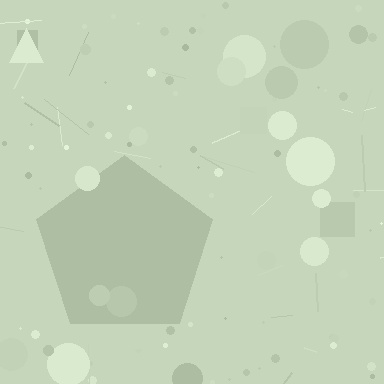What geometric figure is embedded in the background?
A pentagon is embedded in the background.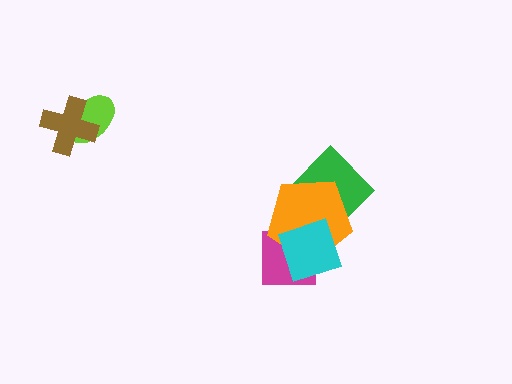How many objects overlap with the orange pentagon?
3 objects overlap with the orange pentagon.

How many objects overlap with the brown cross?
1 object overlaps with the brown cross.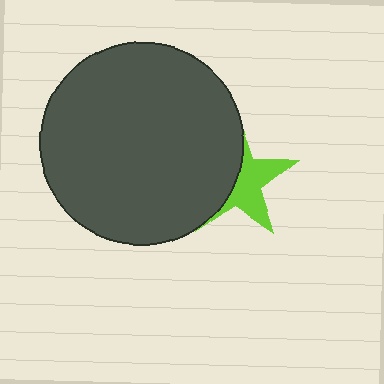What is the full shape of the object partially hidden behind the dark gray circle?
The partially hidden object is a lime star.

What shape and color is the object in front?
The object in front is a dark gray circle.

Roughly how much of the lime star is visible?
About half of it is visible (roughly 48%).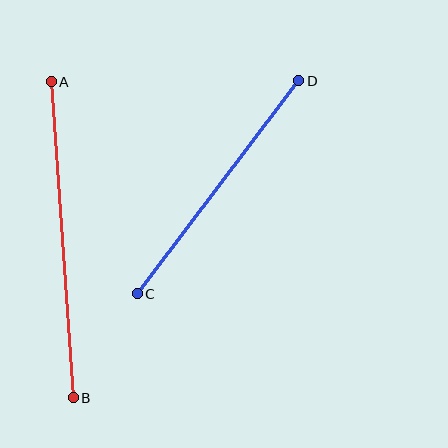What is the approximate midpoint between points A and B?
The midpoint is at approximately (62, 240) pixels.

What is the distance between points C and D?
The distance is approximately 267 pixels.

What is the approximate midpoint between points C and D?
The midpoint is at approximately (218, 187) pixels.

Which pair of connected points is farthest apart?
Points A and B are farthest apart.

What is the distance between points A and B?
The distance is approximately 317 pixels.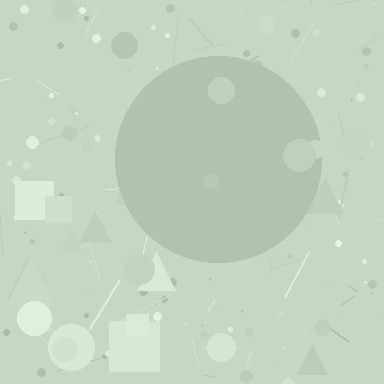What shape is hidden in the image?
A circle is hidden in the image.